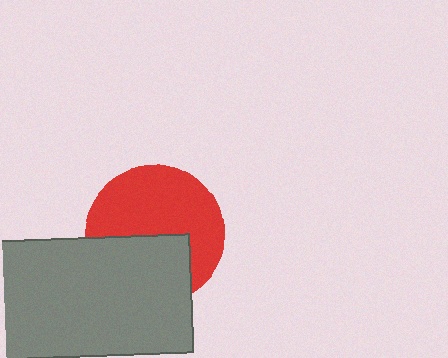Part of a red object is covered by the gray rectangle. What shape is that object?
It is a circle.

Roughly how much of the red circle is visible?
About half of it is visible (roughly 60%).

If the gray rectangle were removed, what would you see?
You would see the complete red circle.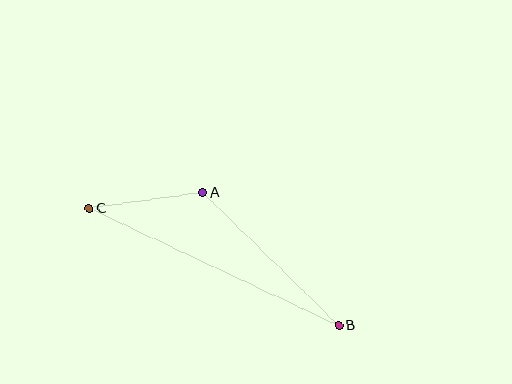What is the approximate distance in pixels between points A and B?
The distance between A and B is approximately 191 pixels.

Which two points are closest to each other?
Points A and C are closest to each other.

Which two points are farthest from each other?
Points B and C are farthest from each other.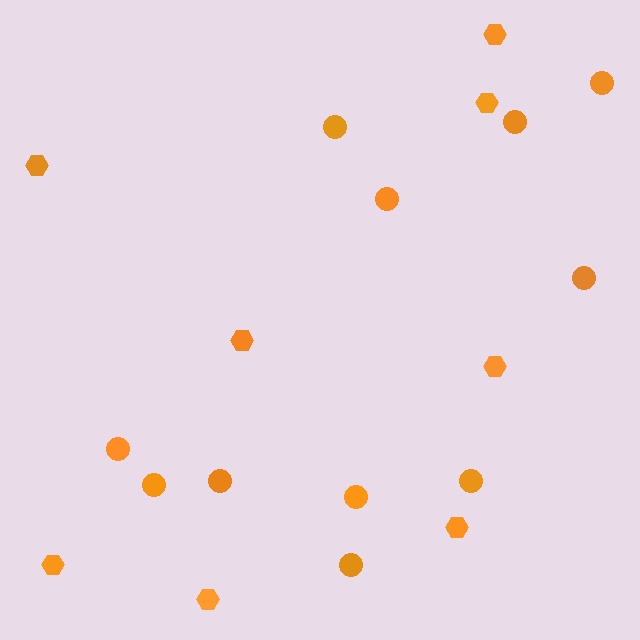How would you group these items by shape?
There are 2 groups: one group of hexagons (8) and one group of circles (11).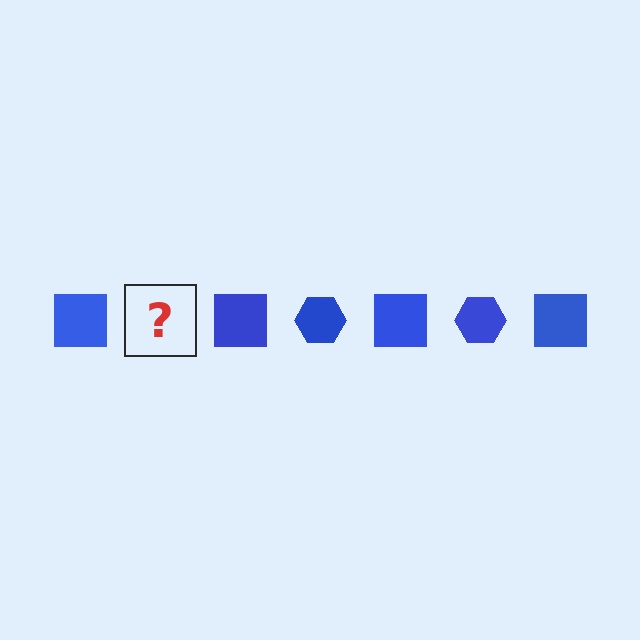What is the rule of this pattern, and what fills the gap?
The rule is that the pattern cycles through square, hexagon shapes in blue. The gap should be filled with a blue hexagon.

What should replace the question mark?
The question mark should be replaced with a blue hexagon.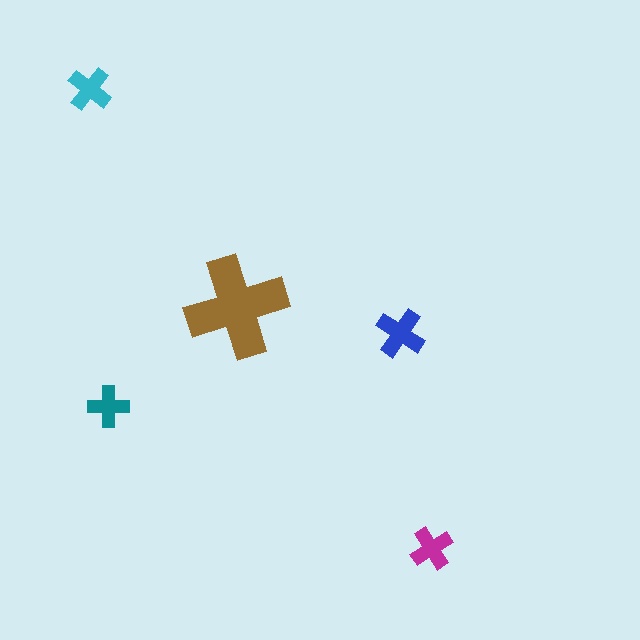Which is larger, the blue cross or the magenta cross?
The blue one.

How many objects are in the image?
There are 5 objects in the image.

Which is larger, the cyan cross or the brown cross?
The brown one.